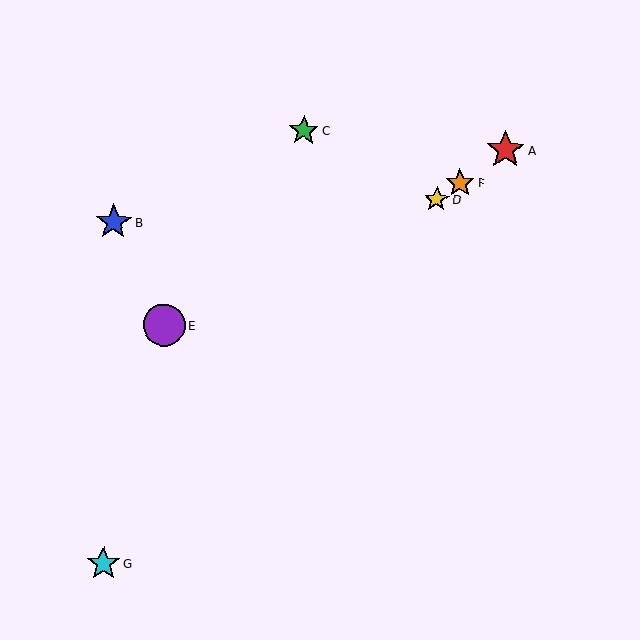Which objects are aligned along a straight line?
Objects A, D, F are aligned along a straight line.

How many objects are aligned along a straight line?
3 objects (A, D, F) are aligned along a straight line.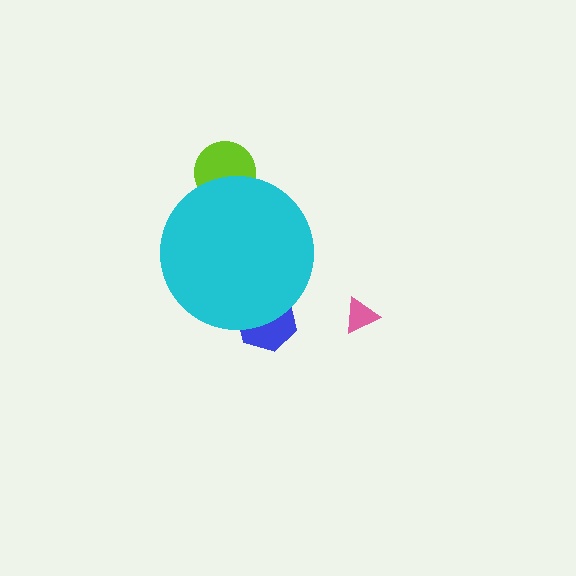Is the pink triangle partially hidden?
No, the pink triangle is fully visible.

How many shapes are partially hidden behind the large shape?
2 shapes are partially hidden.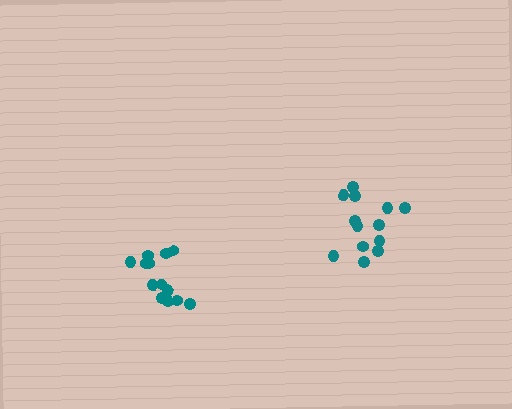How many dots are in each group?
Group 1: 13 dots, Group 2: 14 dots (27 total).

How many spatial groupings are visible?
There are 2 spatial groupings.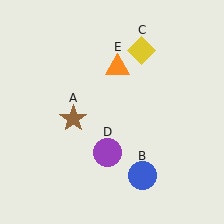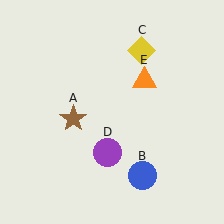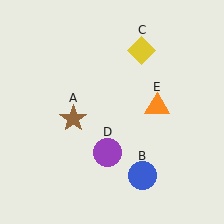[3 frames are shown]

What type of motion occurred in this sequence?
The orange triangle (object E) rotated clockwise around the center of the scene.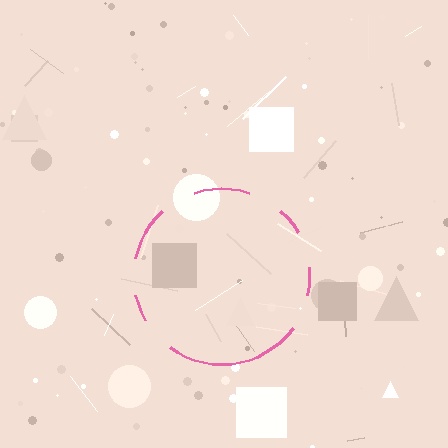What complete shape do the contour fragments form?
The contour fragments form a circle.